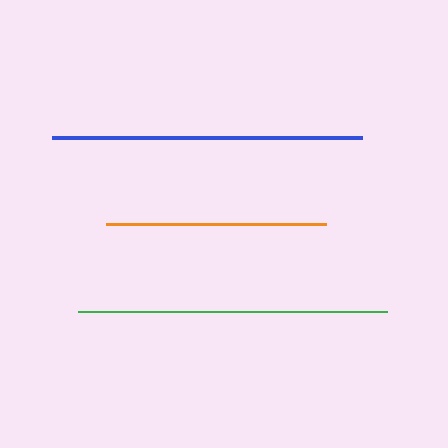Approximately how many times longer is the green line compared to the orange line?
The green line is approximately 1.4 times the length of the orange line.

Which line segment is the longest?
The blue line is the longest at approximately 310 pixels.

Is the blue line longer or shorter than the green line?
The blue line is longer than the green line.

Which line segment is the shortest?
The orange line is the shortest at approximately 221 pixels.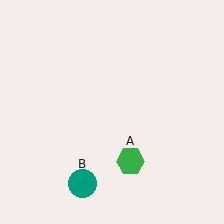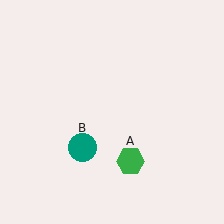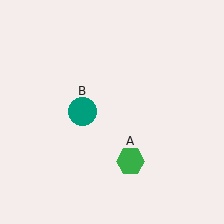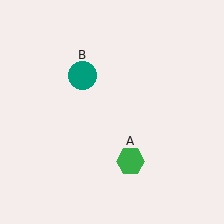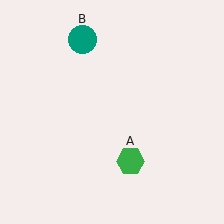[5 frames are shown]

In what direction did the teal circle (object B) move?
The teal circle (object B) moved up.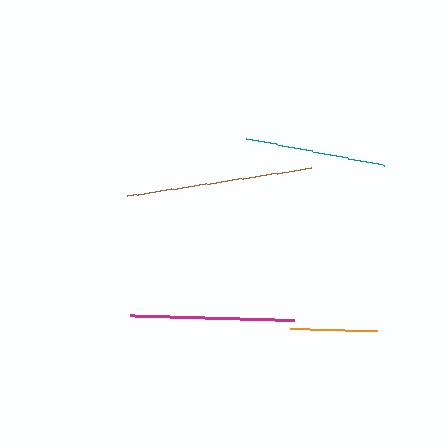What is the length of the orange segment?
The orange segment is approximately 87 pixels long.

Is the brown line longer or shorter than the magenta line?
The brown line is longer than the magenta line.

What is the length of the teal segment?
The teal segment is approximately 141 pixels long.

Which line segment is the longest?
The brown line is the longest at approximately 186 pixels.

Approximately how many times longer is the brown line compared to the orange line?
The brown line is approximately 2.1 times the length of the orange line.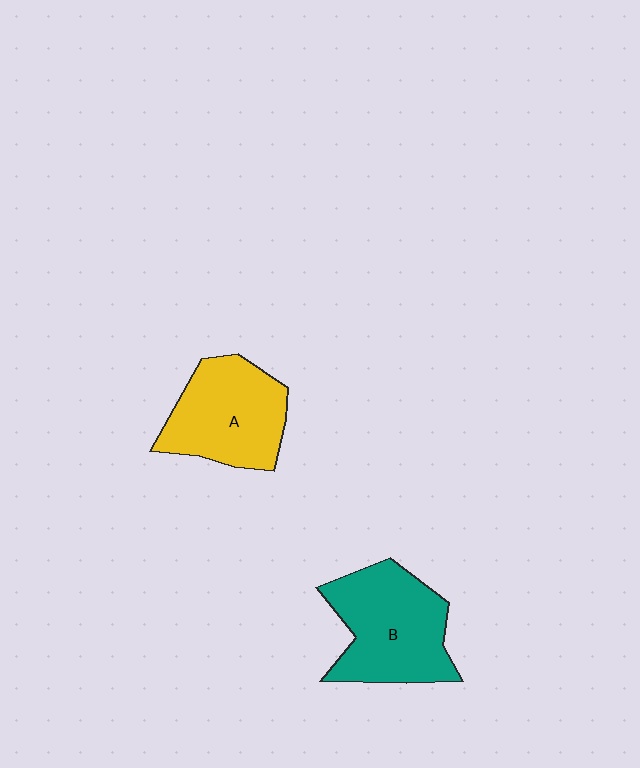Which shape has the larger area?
Shape B (teal).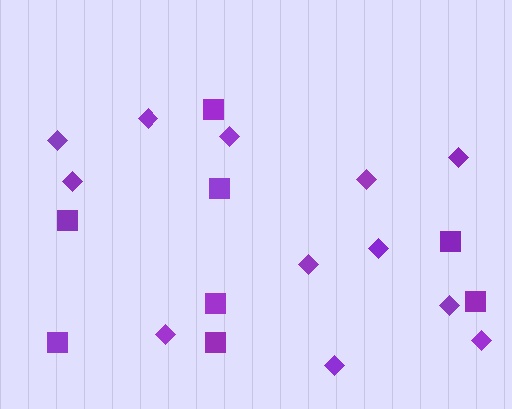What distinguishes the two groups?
There are 2 groups: one group of diamonds (12) and one group of squares (8).